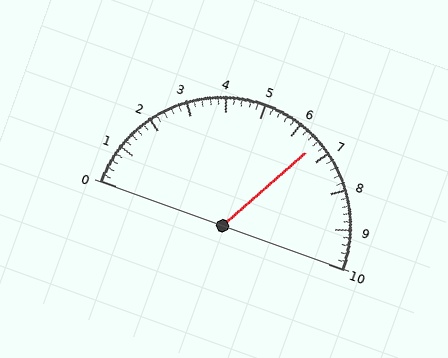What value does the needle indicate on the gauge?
The needle indicates approximately 6.6.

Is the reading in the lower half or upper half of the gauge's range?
The reading is in the upper half of the range (0 to 10).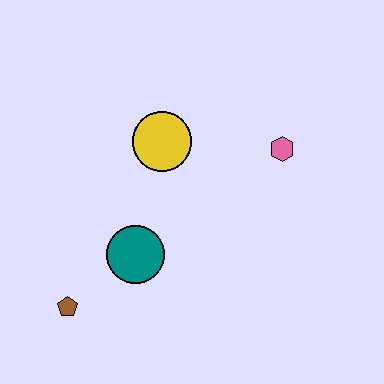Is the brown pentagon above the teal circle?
No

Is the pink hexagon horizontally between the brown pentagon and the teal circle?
No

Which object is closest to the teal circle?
The brown pentagon is closest to the teal circle.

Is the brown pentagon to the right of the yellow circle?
No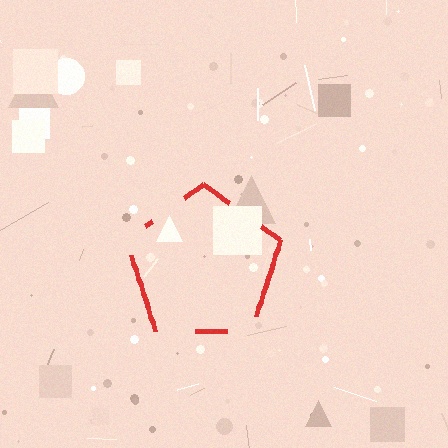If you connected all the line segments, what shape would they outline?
They would outline a pentagon.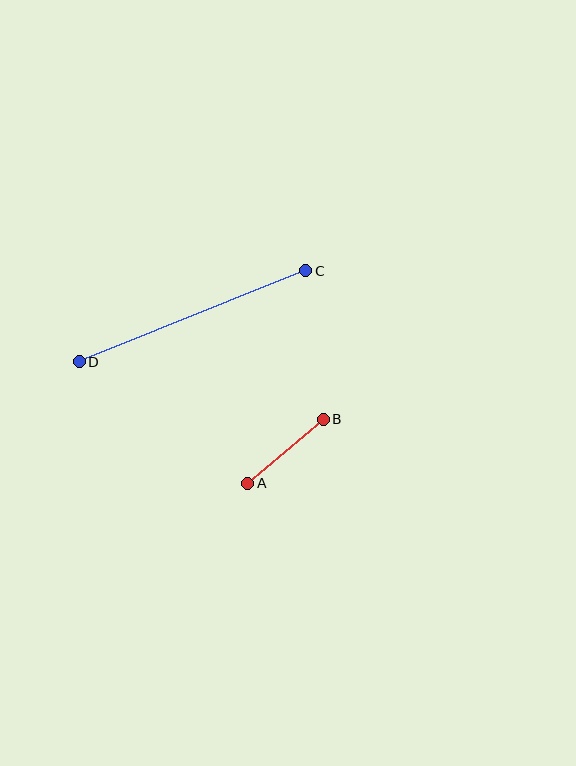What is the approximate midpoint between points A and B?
The midpoint is at approximately (286, 451) pixels.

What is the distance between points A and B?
The distance is approximately 99 pixels.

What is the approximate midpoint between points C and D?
The midpoint is at approximately (193, 316) pixels.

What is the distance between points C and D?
The distance is approximately 244 pixels.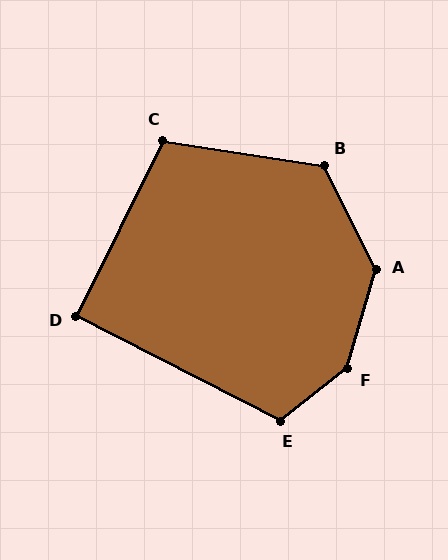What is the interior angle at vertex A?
Approximately 138 degrees (obtuse).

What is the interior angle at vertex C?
Approximately 107 degrees (obtuse).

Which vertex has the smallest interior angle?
D, at approximately 91 degrees.